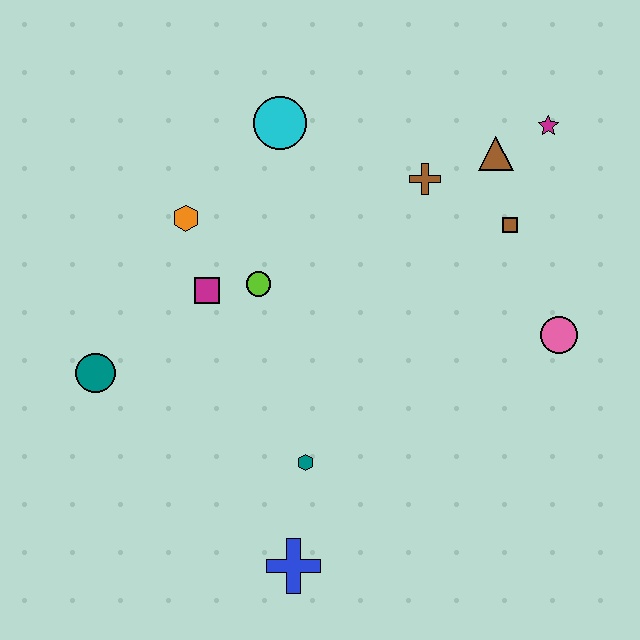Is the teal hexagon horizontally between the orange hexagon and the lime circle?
No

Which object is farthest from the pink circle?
The teal circle is farthest from the pink circle.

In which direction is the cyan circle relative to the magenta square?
The cyan circle is above the magenta square.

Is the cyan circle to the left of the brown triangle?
Yes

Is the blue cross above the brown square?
No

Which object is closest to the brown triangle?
The magenta star is closest to the brown triangle.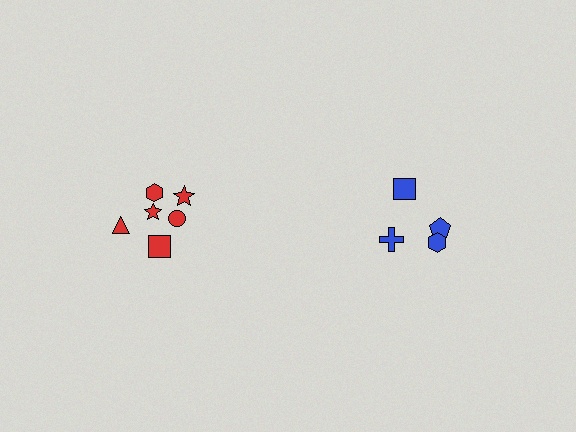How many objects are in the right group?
There are 4 objects.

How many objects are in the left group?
There are 6 objects.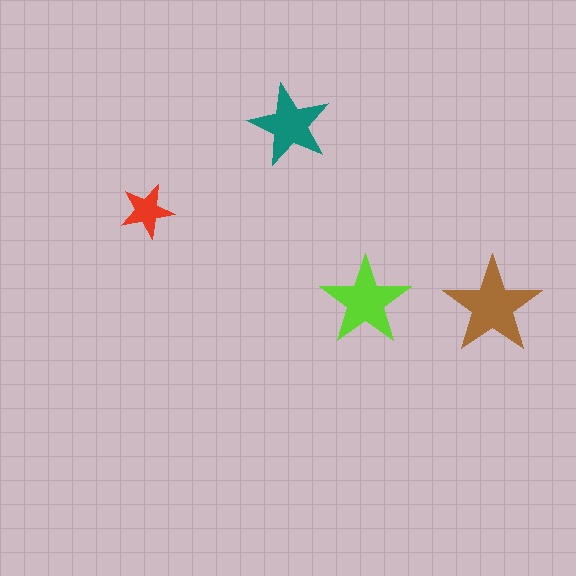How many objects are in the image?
There are 4 objects in the image.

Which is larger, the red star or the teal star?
The teal one.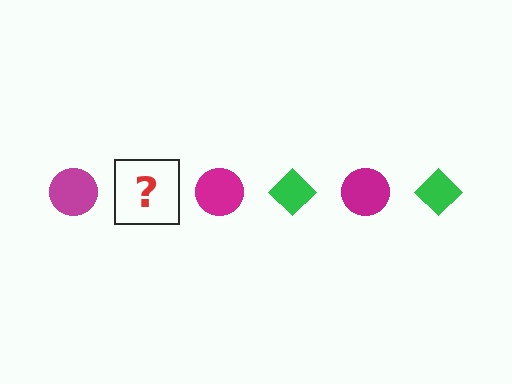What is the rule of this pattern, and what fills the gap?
The rule is that the pattern alternates between magenta circle and green diamond. The gap should be filled with a green diamond.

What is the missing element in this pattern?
The missing element is a green diamond.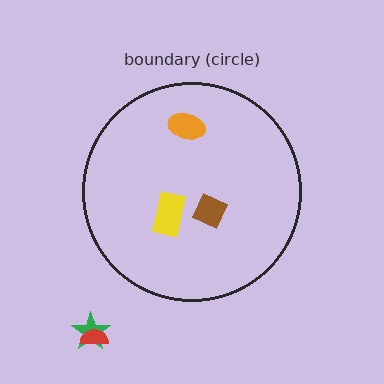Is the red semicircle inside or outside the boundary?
Outside.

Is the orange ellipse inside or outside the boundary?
Inside.